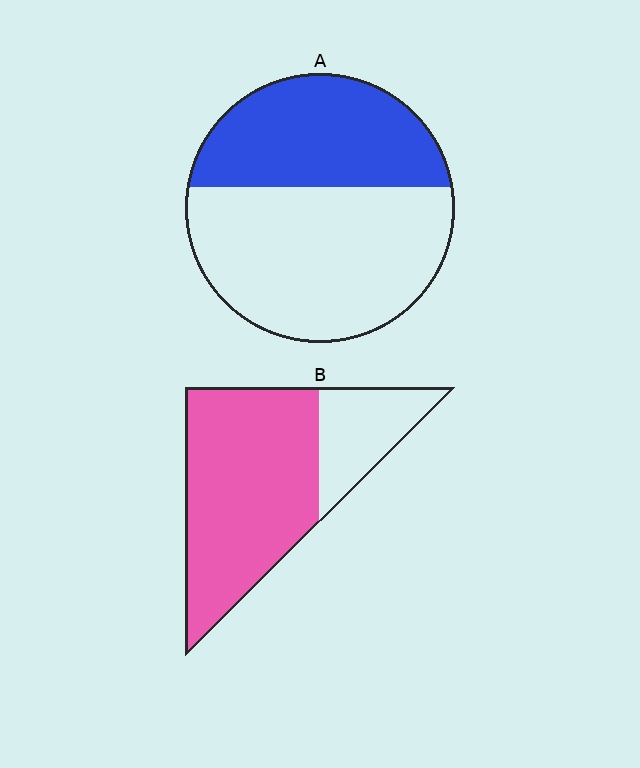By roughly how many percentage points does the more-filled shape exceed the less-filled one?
By roughly 35 percentage points (B over A).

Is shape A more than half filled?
No.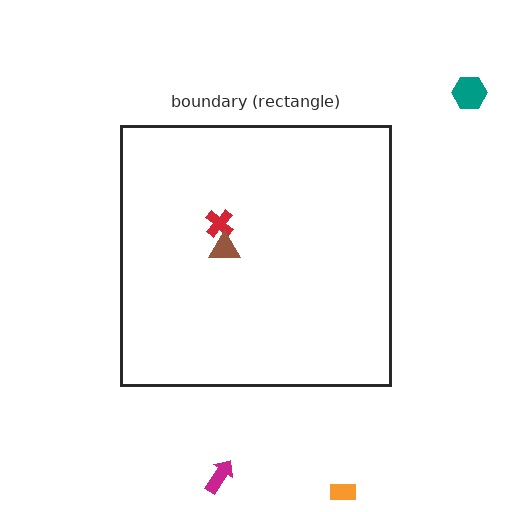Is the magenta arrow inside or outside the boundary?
Outside.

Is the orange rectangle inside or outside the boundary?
Outside.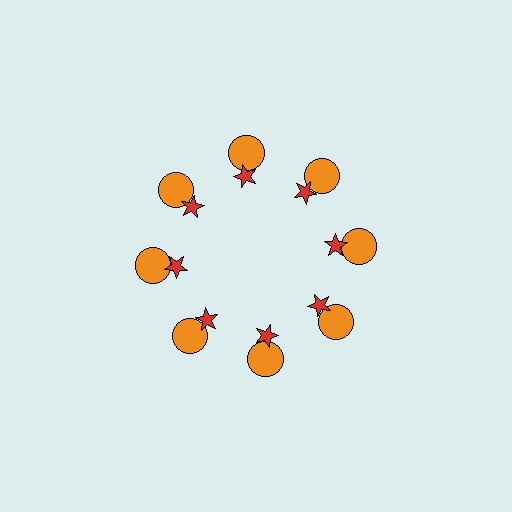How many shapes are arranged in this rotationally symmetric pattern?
There are 16 shapes, arranged in 8 groups of 2.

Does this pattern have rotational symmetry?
Yes, this pattern has 8-fold rotational symmetry. It looks the same after rotating 45 degrees around the center.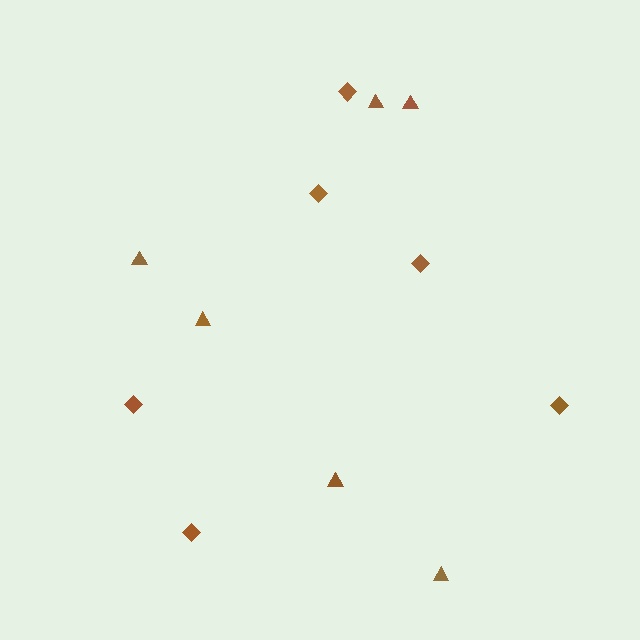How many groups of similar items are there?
There are 2 groups: one group of diamonds (6) and one group of triangles (6).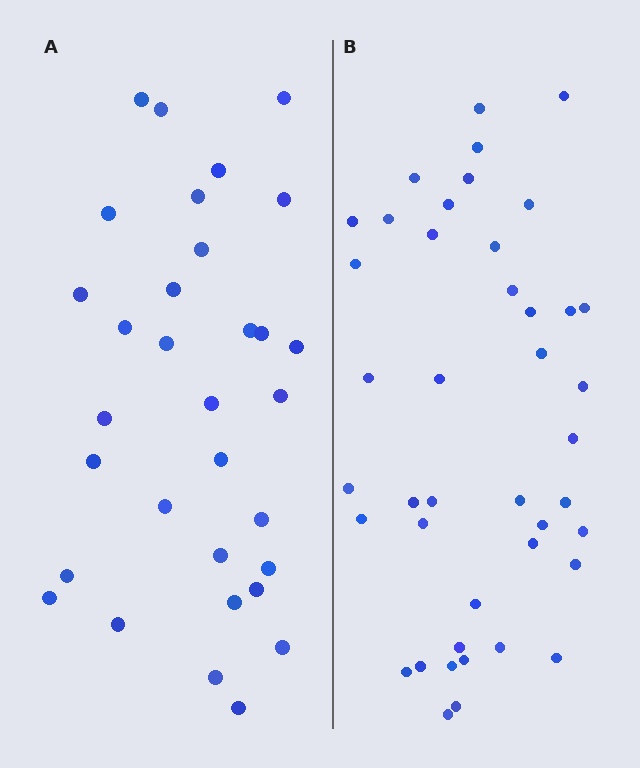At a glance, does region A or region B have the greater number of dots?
Region B (the right region) has more dots.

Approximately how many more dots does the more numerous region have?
Region B has roughly 10 or so more dots than region A.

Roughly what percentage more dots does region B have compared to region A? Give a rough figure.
About 30% more.